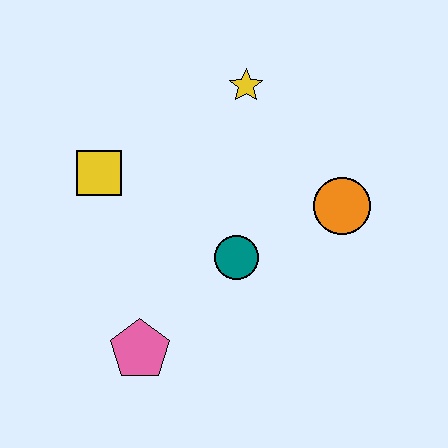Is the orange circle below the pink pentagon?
No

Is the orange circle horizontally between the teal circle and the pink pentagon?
No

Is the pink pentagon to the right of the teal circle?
No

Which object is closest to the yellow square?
The teal circle is closest to the yellow square.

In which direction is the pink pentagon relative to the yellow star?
The pink pentagon is below the yellow star.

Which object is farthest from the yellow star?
The pink pentagon is farthest from the yellow star.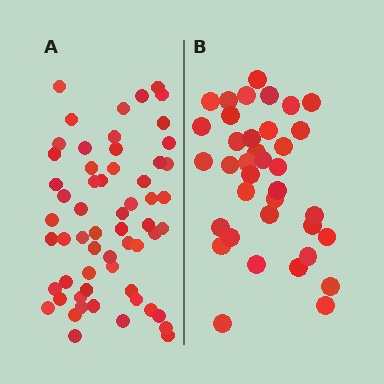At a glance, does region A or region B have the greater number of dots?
Region A (the left region) has more dots.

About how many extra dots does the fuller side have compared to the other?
Region A has approximately 20 more dots than region B.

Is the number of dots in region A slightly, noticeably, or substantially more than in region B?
Region A has substantially more. The ratio is roughly 1.6 to 1.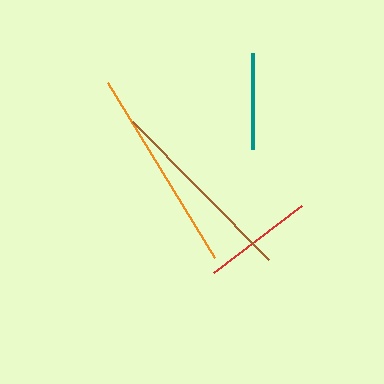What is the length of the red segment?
The red segment is approximately 110 pixels long.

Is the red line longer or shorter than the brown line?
The brown line is longer than the red line.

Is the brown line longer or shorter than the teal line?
The brown line is longer than the teal line.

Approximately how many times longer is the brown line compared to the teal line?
The brown line is approximately 2.0 times the length of the teal line.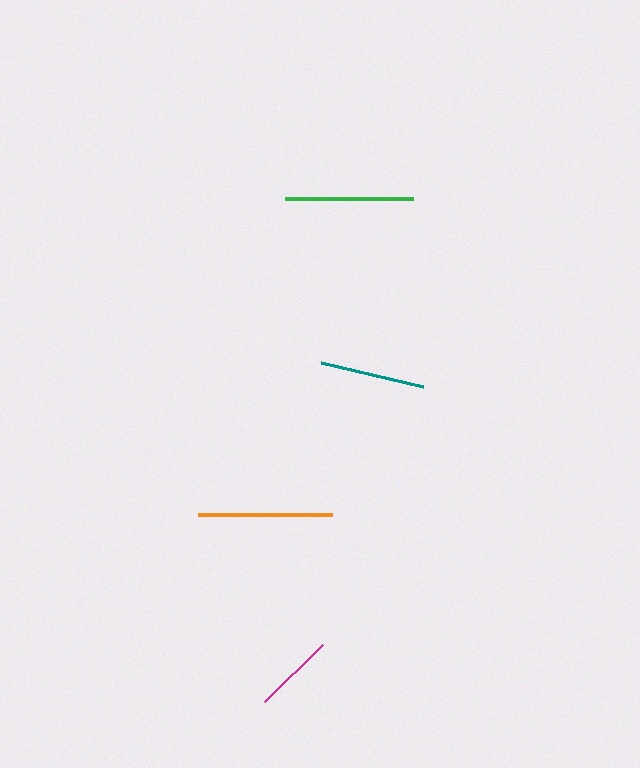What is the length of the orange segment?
The orange segment is approximately 135 pixels long.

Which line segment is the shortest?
The magenta line is the shortest at approximately 82 pixels.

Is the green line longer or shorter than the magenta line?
The green line is longer than the magenta line.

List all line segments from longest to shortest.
From longest to shortest: orange, green, teal, magenta.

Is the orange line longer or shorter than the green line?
The orange line is longer than the green line.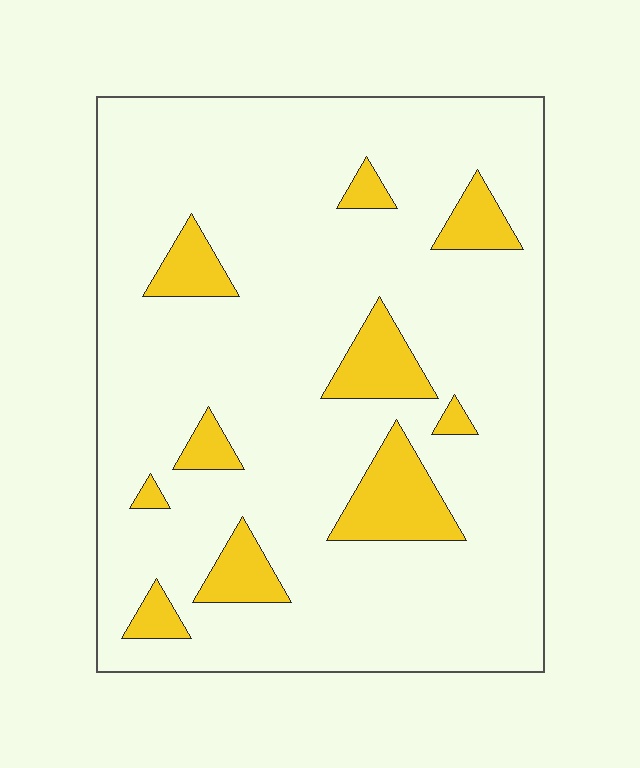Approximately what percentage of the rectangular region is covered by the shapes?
Approximately 15%.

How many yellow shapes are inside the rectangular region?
10.